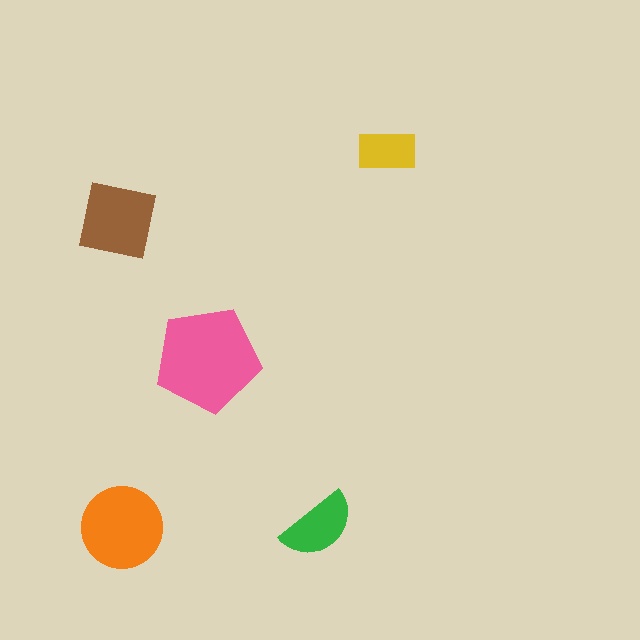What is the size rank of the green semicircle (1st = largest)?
4th.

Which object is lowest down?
The green semicircle is bottommost.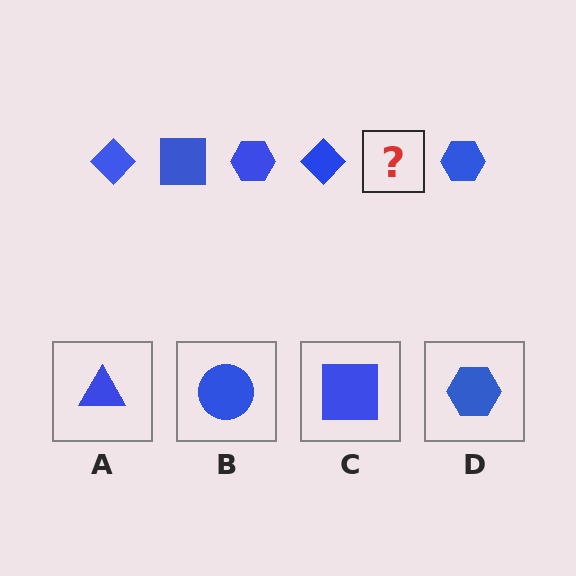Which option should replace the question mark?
Option C.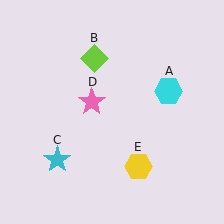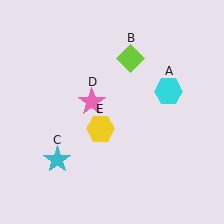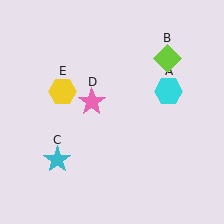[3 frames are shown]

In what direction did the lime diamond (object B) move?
The lime diamond (object B) moved right.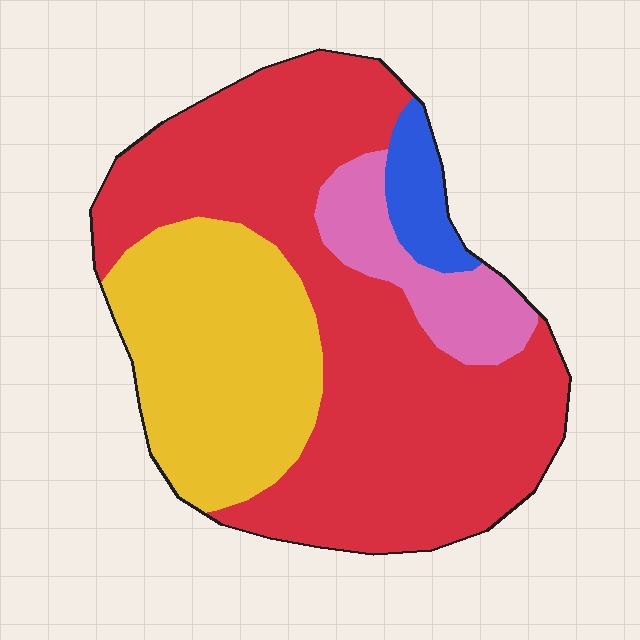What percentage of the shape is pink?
Pink covers roughly 10% of the shape.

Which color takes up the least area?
Blue, at roughly 5%.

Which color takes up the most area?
Red, at roughly 55%.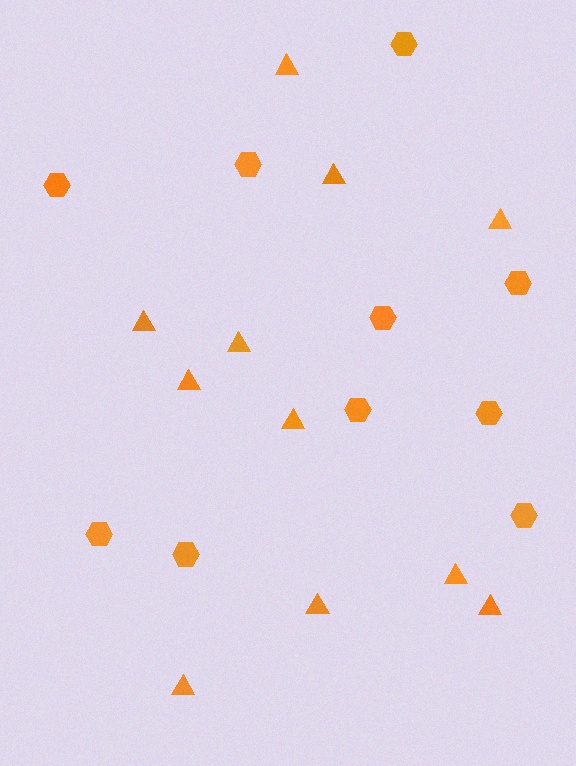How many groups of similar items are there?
There are 2 groups: one group of hexagons (10) and one group of triangles (11).